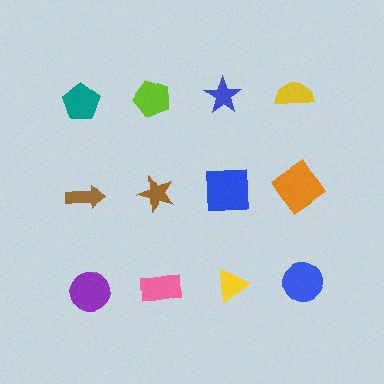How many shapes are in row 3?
4 shapes.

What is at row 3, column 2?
A pink rectangle.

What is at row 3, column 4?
A blue circle.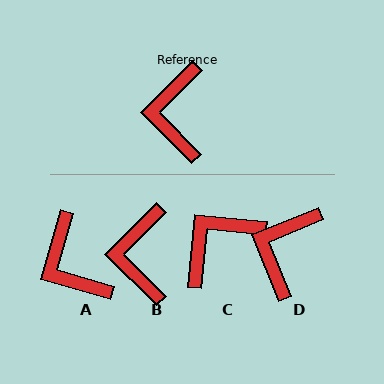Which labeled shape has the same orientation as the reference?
B.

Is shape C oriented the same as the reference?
No, it is off by about 50 degrees.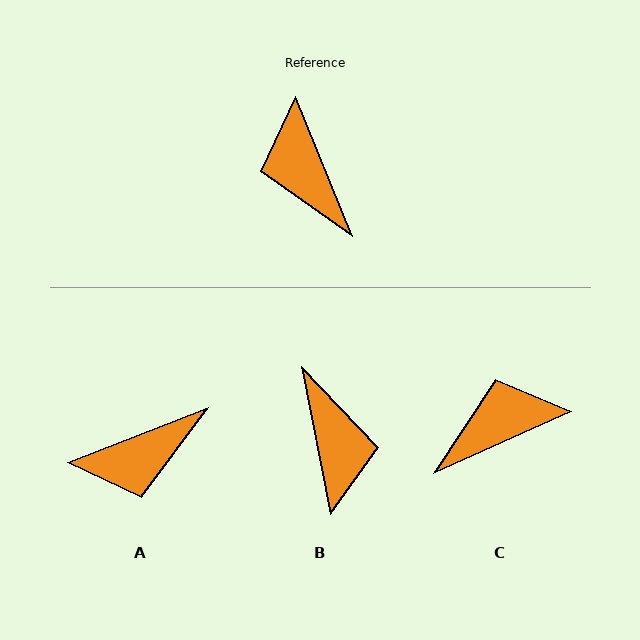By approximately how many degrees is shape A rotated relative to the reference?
Approximately 89 degrees counter-clockwise.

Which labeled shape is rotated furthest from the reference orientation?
B, about 169 degrees away.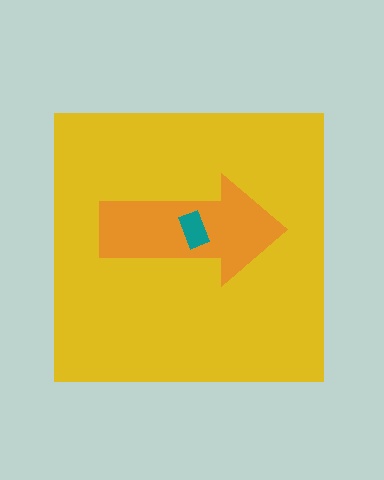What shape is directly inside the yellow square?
The orange arrow.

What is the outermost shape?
The yellow square.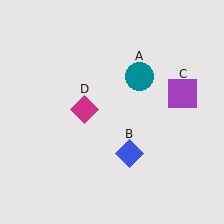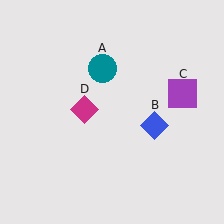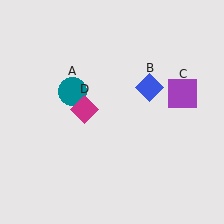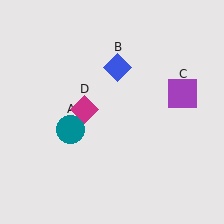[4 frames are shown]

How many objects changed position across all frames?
2 objects changed position: teal circle (object A), blue diamond (object B).